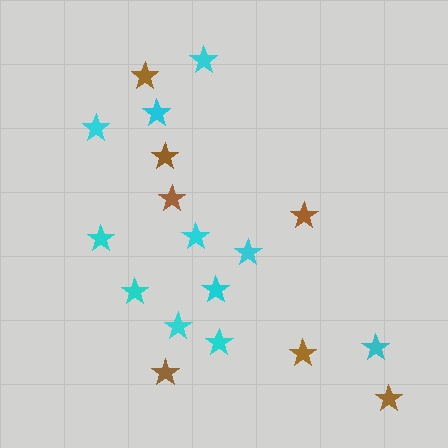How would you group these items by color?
There are 2 groups: one group of cyan stars (11) and one group of brown stars (7).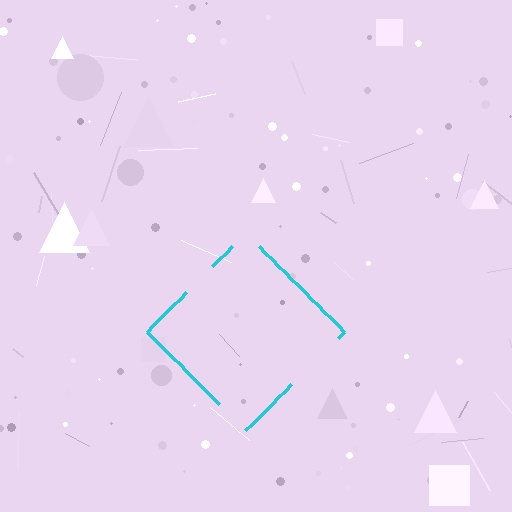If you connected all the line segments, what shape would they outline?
They would outline a diamond.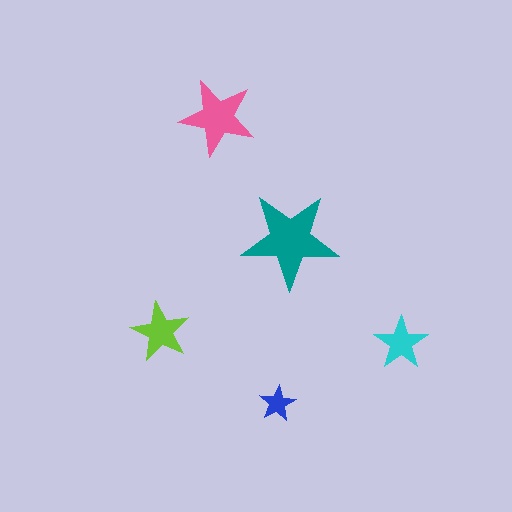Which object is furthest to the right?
The cyan star is rightmost.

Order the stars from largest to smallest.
the teal one, the pink one, the lime one, the cyan one, the blue one.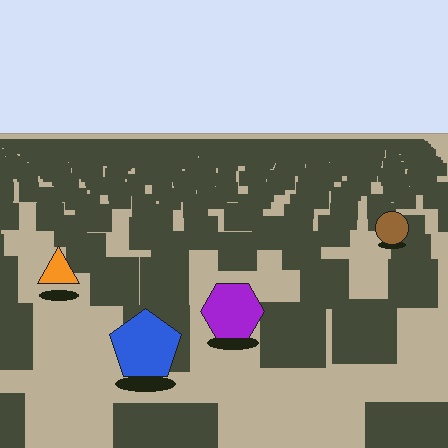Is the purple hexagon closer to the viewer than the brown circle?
Yes. The purple hexagon is closer — you can tell from the texture gradient: the ground texture is coarser near it.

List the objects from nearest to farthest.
From nearest to farthest: the blue pentagon, the purple hexagon, the orange triangle, the brown circle.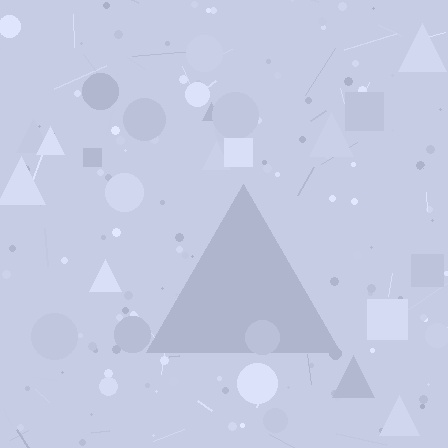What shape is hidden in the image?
A triangle is hidden in the image.